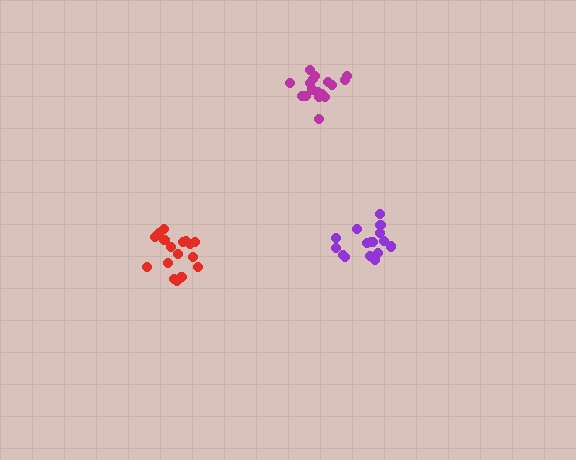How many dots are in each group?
Group 1: 17 dots, Group 2: 17 dots, Group 3: 16 dots (50 total).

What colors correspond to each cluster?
The clusters are colored: magenta, red, purple.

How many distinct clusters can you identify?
There are 3 distinct clusters.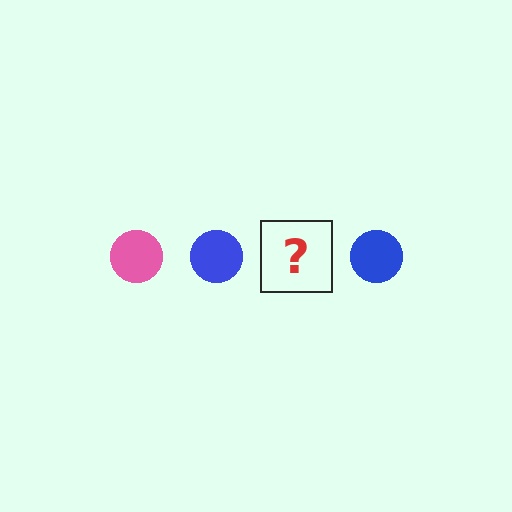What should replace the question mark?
The question mark should be replaced with a pink circle.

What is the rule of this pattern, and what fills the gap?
The rule is that the pattern cycles through pink, blue circles. The gap should be filled with a pink circle.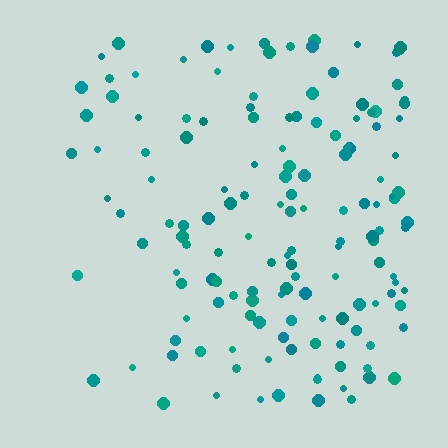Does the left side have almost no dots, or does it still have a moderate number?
Still a moderate number, just noticeably fewer than the right.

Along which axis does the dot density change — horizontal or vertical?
Horizontal.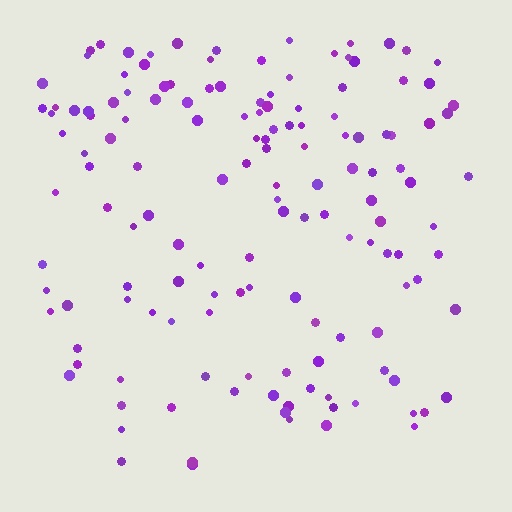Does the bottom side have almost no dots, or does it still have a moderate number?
Still a moderate number, just noticeably fewer than the top.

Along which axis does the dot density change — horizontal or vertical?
Vertical.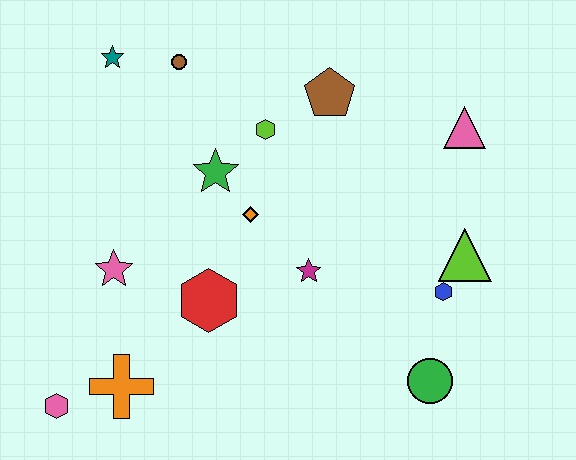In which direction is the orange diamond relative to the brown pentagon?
The orange diamond is below the brown pentagon.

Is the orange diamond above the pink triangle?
No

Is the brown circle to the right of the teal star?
Yes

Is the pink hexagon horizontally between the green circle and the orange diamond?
No